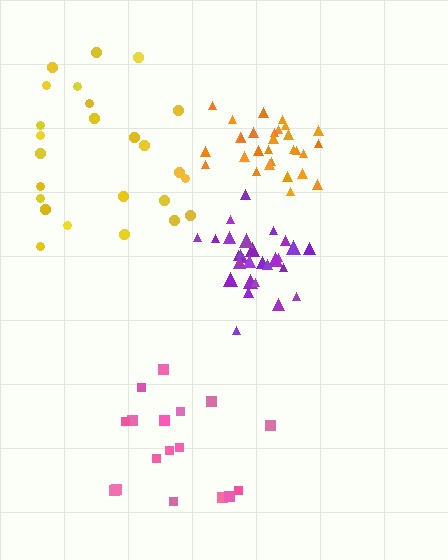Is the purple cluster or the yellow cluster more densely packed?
Purple.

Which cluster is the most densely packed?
Purple.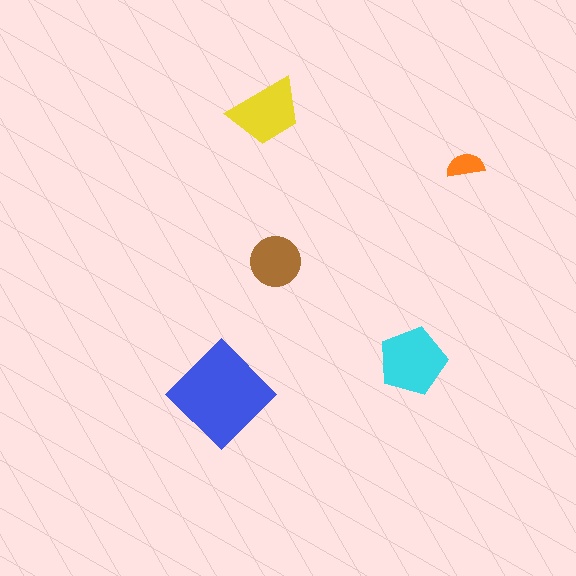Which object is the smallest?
The orange semicircle.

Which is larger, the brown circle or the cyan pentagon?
The cyan pentagon.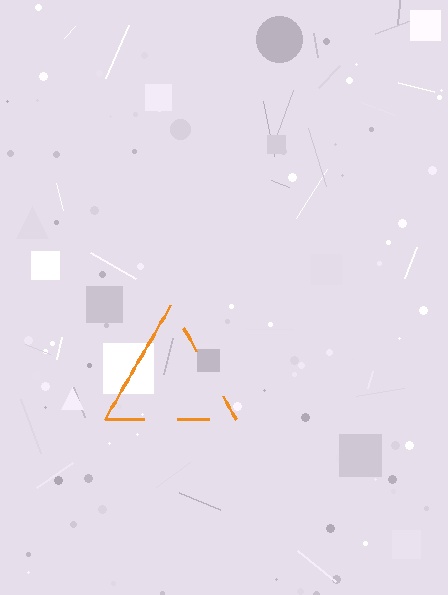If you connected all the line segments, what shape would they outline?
They would outline a triangle.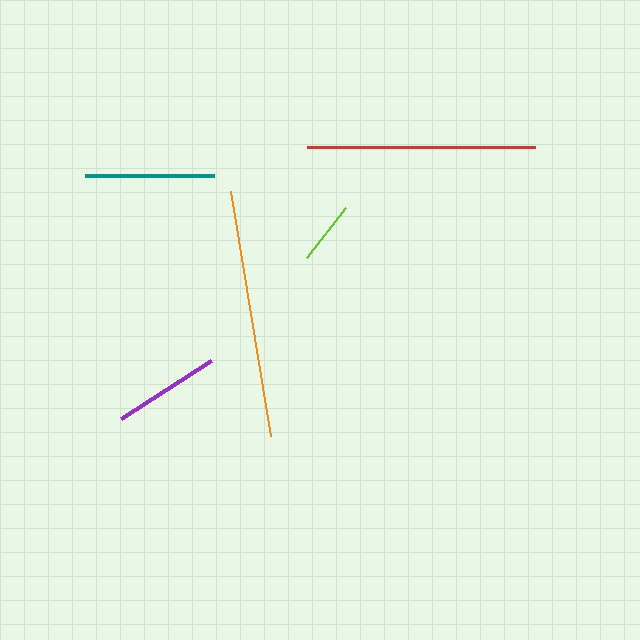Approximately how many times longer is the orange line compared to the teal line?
The orange line is approximately 1.9 times the length of the teal line.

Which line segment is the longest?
The orange line is the longest at approximately 248 pixels.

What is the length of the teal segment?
The teal segment is approximately 130 pixels long.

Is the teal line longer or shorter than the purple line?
The teal line is longer than the purple line.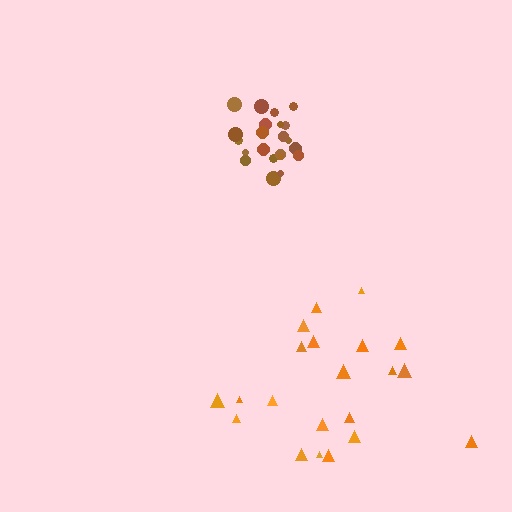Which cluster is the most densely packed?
Brown.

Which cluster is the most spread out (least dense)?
Orange.